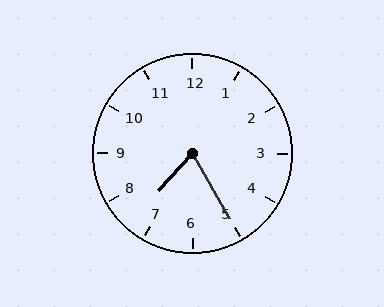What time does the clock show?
7:25.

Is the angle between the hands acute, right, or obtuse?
It is acute.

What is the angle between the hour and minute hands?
Approximately 72 degrees.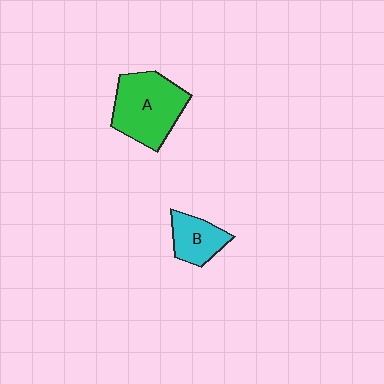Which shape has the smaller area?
Shape B (cyan).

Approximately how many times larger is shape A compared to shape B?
Approximately 2.0 times.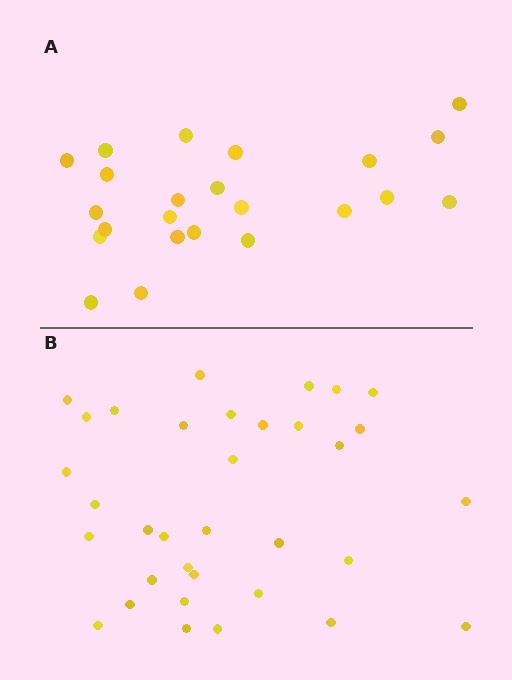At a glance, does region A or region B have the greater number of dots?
Region B (the bottom region) has more dots.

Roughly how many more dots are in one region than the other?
Region B has roughly 12 or so more dots than region A.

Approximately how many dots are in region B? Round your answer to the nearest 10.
About 30 dots. (The exact count is 34, which rounds to 30.)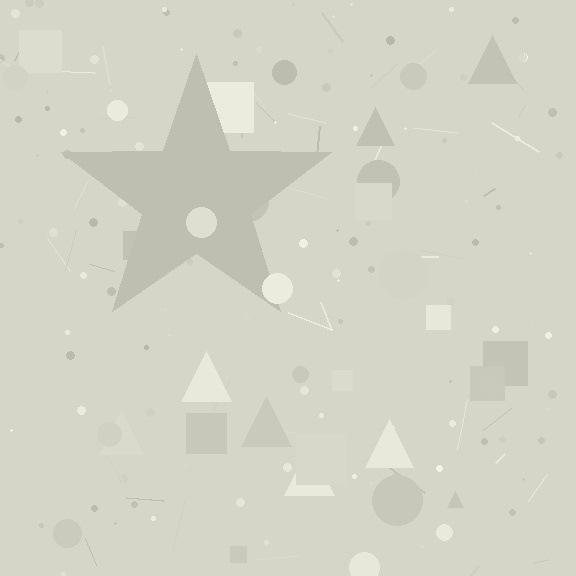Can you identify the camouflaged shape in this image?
The camouflaged shape is a star.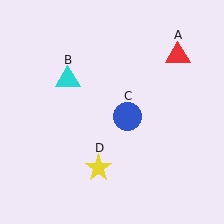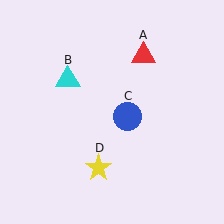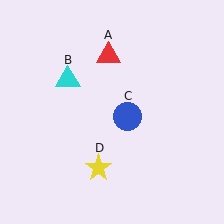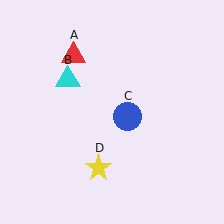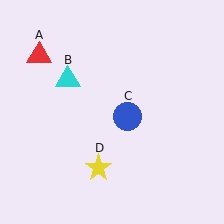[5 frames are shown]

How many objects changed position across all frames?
1 object changed position: red triangle (object A).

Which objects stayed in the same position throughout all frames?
Cyan triangle (object B) and blue circle (object C) and yellow star (object D) remained stationary.